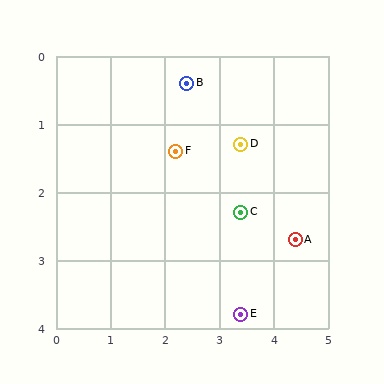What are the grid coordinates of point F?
Point F is at approximately (2.2, 1.4).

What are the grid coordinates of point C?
Point C is at approximately (3.4, 2.3).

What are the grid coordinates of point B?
Point B is at approximately (2.4, 0.4).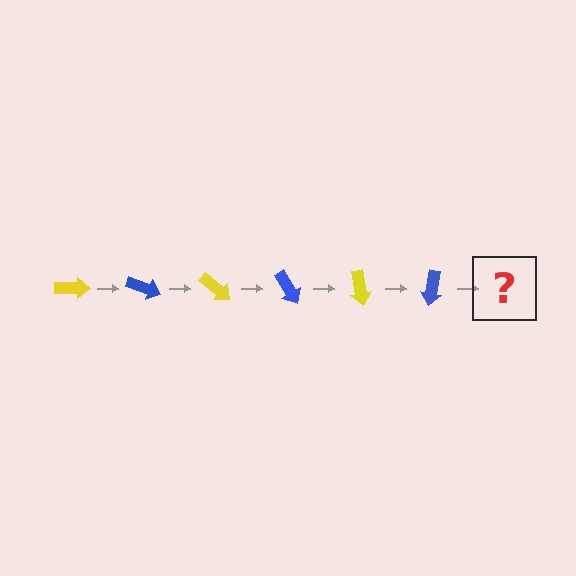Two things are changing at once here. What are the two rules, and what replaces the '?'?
The two rules are that it rotates 20 degrees each step and the color cycles through yellow and blue. The '?' should be a yellow arrow, rotated 120 degrees from the start.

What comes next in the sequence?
The next element should be a yellow arrow, rotated 120 degrees from the start.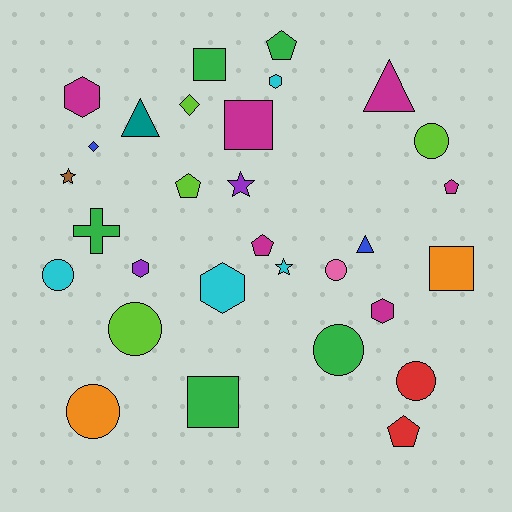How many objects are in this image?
There are 30 objects.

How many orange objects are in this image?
There are 2 orange objects.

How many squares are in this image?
There are 4 squares.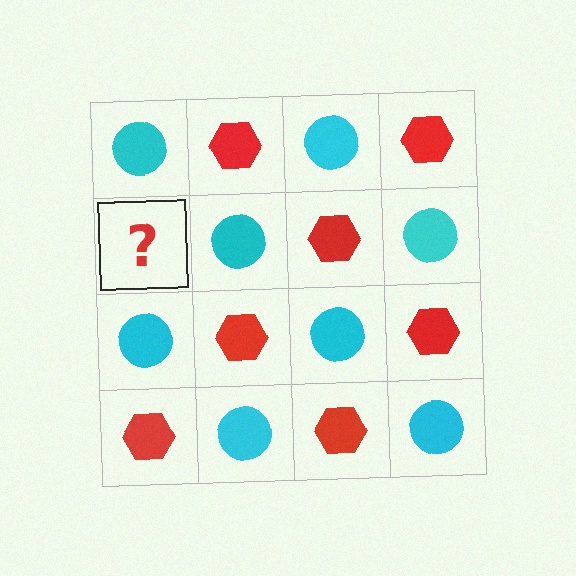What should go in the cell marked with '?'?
The missing cell should contain a red hexagon.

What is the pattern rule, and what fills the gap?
The rule is that it alternates cyan circle and red hexagon in a checkerboard pattern. The gap should be filled with a red hexagon.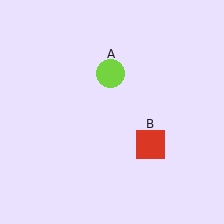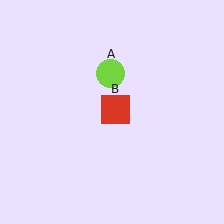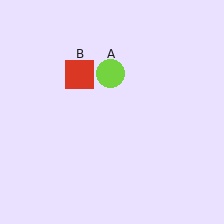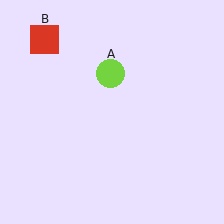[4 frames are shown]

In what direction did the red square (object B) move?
The red square (object B) moved up and to the left.